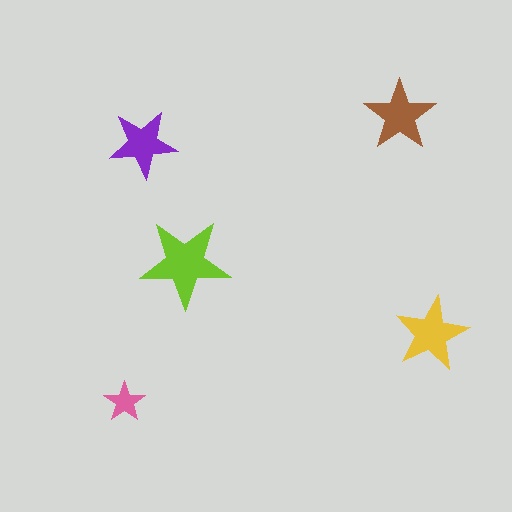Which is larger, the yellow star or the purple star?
The yellow one.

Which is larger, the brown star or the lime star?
The lime one.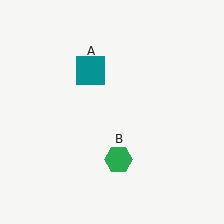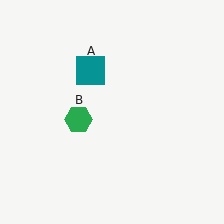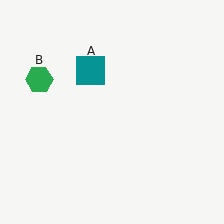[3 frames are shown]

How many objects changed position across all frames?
1 object changed position: green hexagon (object B).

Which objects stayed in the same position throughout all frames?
Teal square (object A) remained stationary.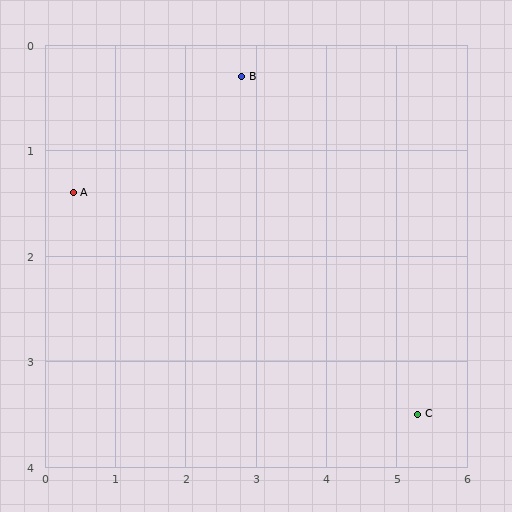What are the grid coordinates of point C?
Point C is at approximately (5.3, 3.5).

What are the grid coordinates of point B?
Point B is at approximately (2.8, 0.3).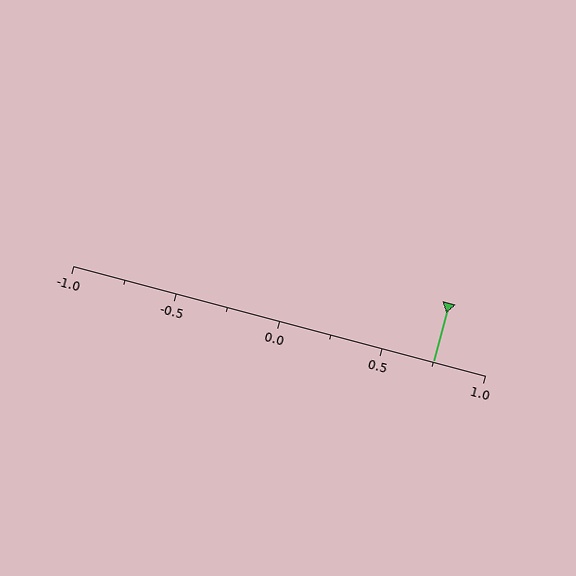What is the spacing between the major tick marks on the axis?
The major ticks are spaced 0.5 apart.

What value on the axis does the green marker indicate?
The marker indicates approximately 0.75.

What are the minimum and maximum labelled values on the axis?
The axis runs from -1.0 to 1.0.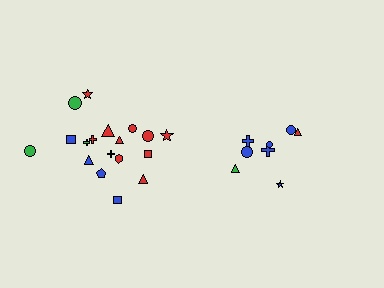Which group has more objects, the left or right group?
The left group.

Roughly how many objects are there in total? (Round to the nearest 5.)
Roughly 25 objects in total.